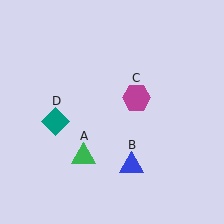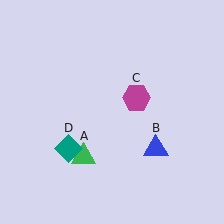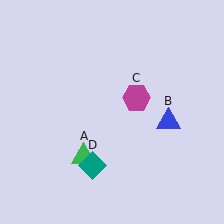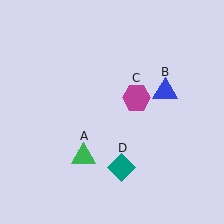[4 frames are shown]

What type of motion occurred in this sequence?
The blue triangle (object B), teal diamond (object D) rotated counterclockwise around the center of the scene.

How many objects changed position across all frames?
2 objects changed position: blue triangle (object B), teal diamond (object D).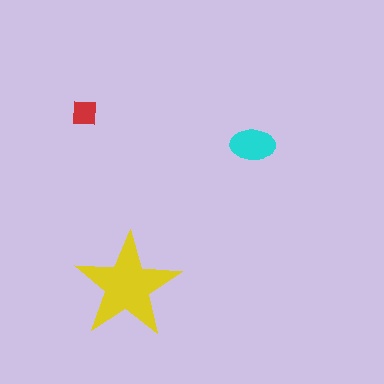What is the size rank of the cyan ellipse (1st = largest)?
2nd.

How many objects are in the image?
There are 3 objects in the image.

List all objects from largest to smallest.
The yellow star, the cyan ellipse, the red square.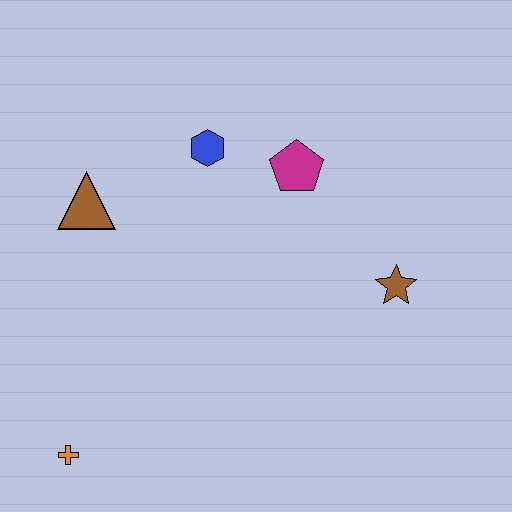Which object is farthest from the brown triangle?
The brown star is farthest from the brown triangle.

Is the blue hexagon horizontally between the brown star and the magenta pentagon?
No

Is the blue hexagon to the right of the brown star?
No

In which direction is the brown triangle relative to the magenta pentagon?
The brown triangle is to the left of the magenta pentagon.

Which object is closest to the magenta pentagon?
The blue hexagon is closest to the magenta pentagon.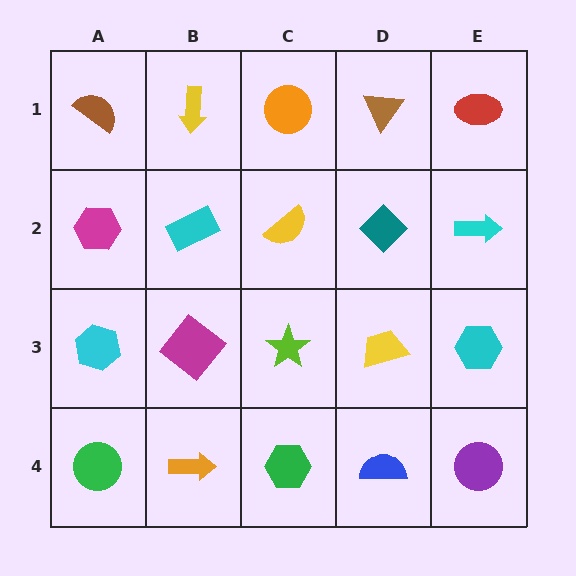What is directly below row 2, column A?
A cyan hexagon.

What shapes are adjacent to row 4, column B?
A magenta diamond (row 3, column B), a green circle (row 4, column A), a green hexagon (row 4, column C).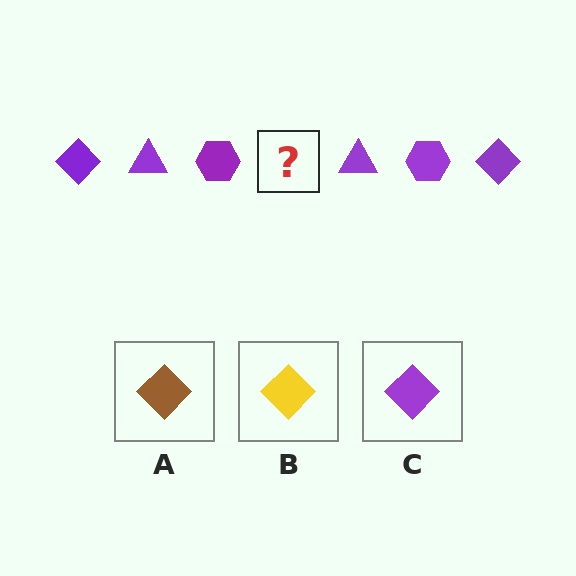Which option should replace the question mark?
Option C.